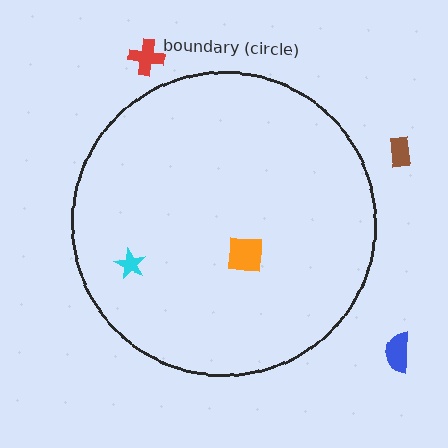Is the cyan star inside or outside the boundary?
Inside.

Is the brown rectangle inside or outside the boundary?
Outside.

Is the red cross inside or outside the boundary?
Outside.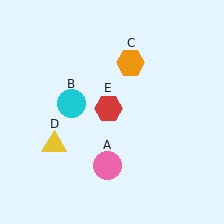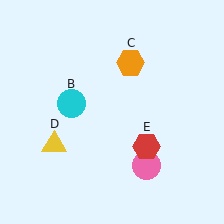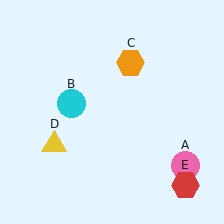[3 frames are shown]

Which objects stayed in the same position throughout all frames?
Cyan circle (object B) and orange hexagon (object C) and yellow triangle (object D) remained stationary.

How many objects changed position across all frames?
2 objects changed position: pink circle (object A), red hexagon (object E).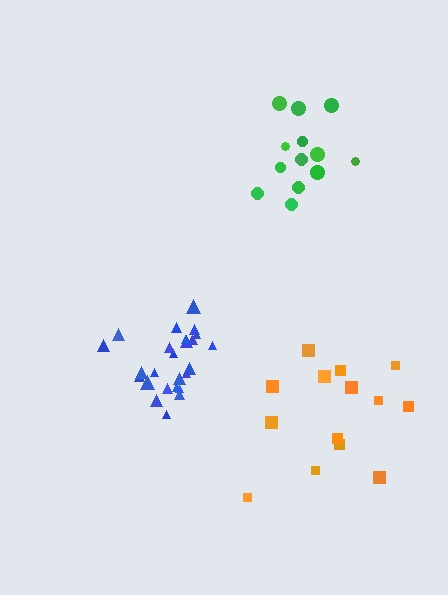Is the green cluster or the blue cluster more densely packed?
Blue.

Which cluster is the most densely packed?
Blue.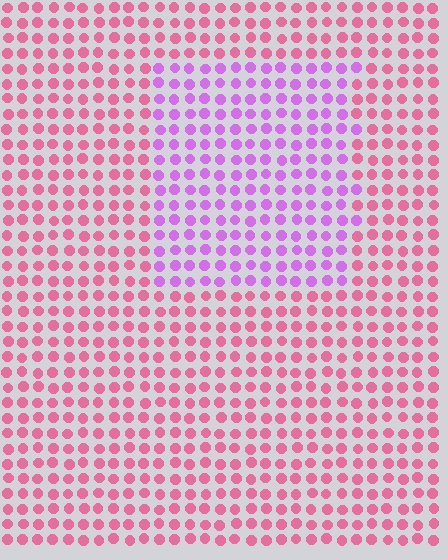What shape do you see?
I see a rectangle.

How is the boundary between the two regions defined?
The boundary is defined purely by a slight shift in hue (about 46 degrees). Spacing, size, and orientation are identical on both sides.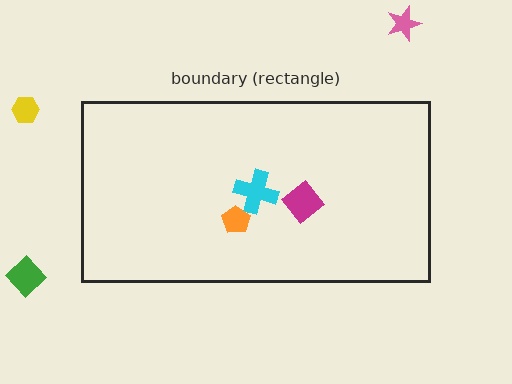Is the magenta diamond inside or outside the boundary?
Inside.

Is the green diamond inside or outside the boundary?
Outside.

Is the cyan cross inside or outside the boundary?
Inside.